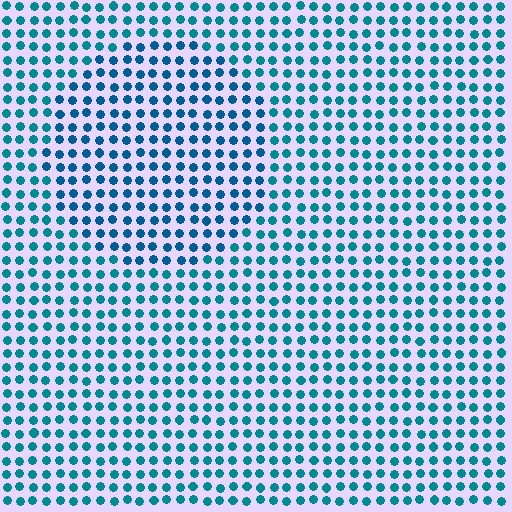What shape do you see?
I see a circle.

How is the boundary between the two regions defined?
The boundary is defined purely by a slight shift in hue (about 19 degrees). Spacing, size, and orientation are identical on both sides.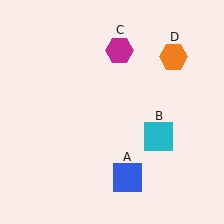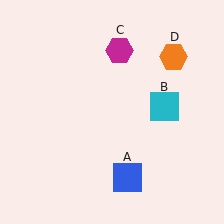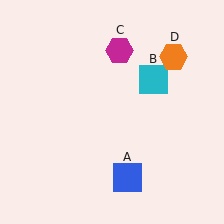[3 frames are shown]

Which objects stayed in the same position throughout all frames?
Blue square (object A) and magenta hexagon (object C) and orange hexagon (object D) remained stationary.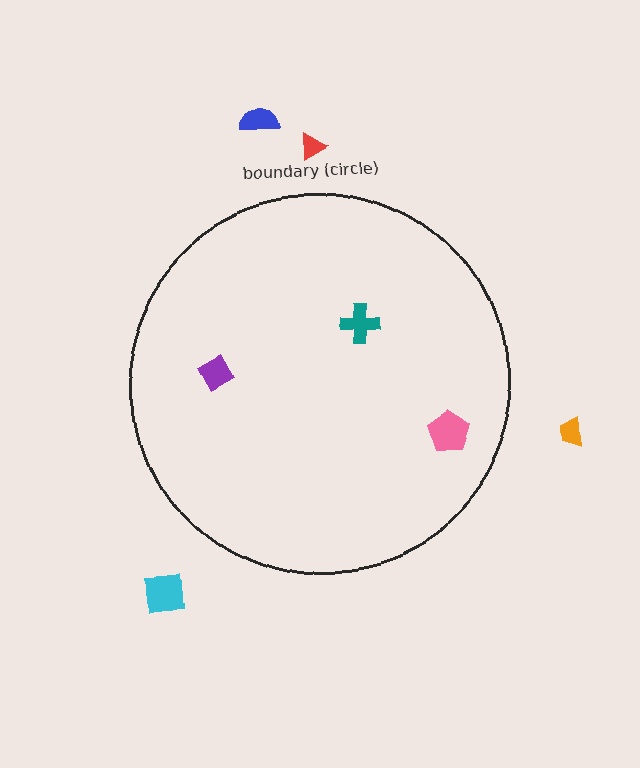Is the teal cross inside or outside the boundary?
Inside.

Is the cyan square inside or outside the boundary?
Outside.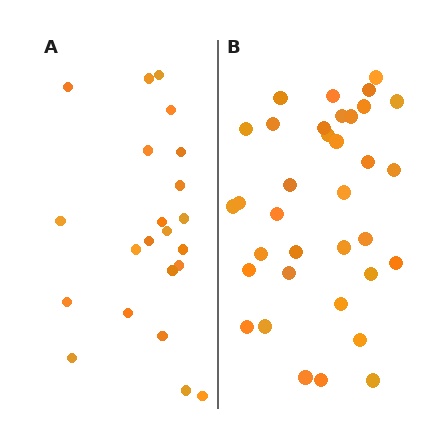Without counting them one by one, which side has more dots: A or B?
Region B (the right region) has more dots.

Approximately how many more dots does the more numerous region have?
Region B has approximately 15 more dots than region A.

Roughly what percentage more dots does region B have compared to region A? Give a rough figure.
About 60% more.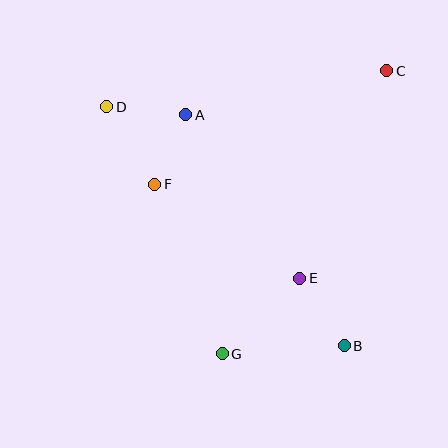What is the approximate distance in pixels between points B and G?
The distance between B and G is approximately 122 pixels.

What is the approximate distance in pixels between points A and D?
The distance between A and D is approximately 79 pixels.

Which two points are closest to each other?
Points A and F are closest to each other.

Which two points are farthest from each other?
Points B and D are farthest from each other.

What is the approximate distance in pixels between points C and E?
The distance between C and E is approximately 225 pixels.